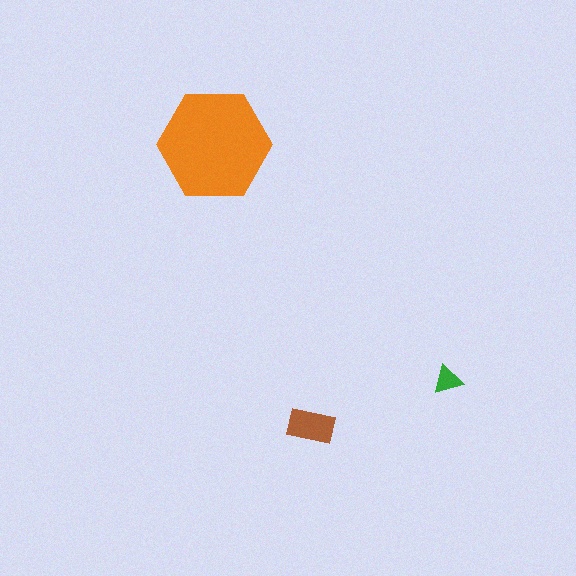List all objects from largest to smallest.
The orange hexagon, the brown rectangle, the green triangle.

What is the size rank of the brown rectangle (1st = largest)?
2nd.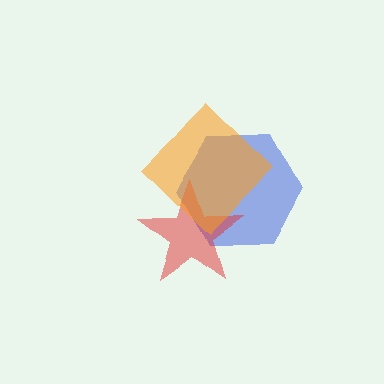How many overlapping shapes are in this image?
There are 3 overlapping shapes in the image.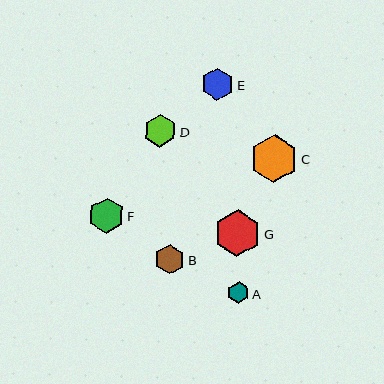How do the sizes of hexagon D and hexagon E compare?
Hexagon D and hexagon E are approximately the same size.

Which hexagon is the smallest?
Hexagon A is the smallest with a size of approximately 21 pixels.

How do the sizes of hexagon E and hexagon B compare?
Hexagon E and hexagon B are approximately the same size.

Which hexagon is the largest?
Hexagon C is the largest with a size of approximately 48 pixels.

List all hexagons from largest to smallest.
From largest to smallest: C, G, F, D, E, B, A.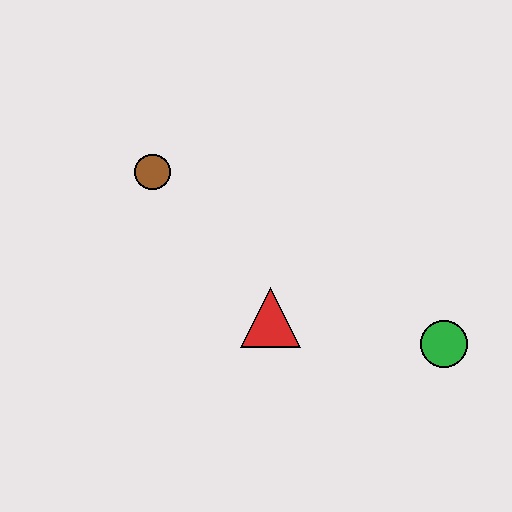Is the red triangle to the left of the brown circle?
No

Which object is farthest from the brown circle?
The green circle is farthest from the brown circle.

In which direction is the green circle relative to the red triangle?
The green circle is to the right of the red triangle.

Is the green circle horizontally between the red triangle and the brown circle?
No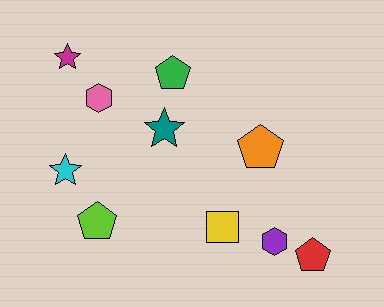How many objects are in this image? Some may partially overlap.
There are 10 objects.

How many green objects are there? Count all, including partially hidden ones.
There is 1 green object.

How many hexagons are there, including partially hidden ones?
There are 2 hexagons.